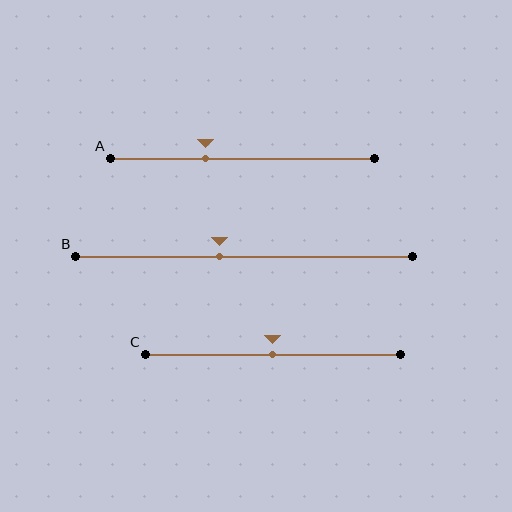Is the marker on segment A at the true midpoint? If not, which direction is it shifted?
No, the marker on segment A is shifted to the left by about 14% of the segment length.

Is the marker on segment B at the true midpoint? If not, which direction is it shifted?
No, the marker on segment B is shifted to the left by about 7% of the segment length.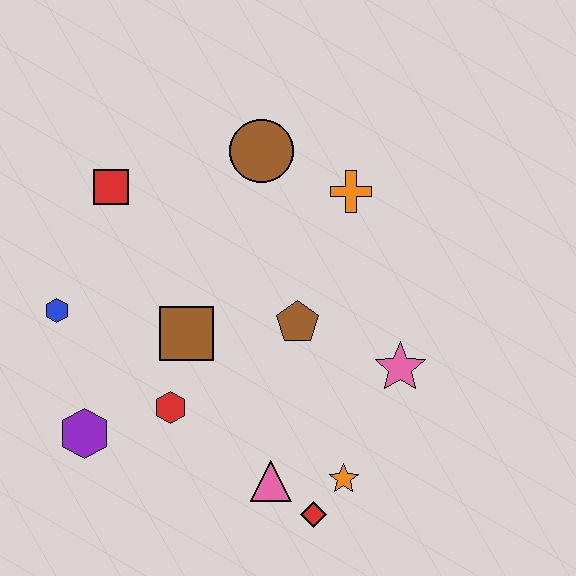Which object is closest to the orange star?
The red diamond is closest to the orange star.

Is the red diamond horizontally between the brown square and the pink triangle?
No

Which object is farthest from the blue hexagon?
The pink star is farthest from the blue hexagon.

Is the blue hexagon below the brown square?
No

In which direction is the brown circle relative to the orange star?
The brown circle is above the orange star.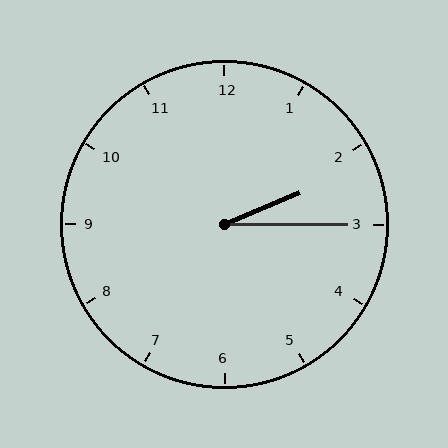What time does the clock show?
2:15.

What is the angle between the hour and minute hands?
Approximately 22 degrees.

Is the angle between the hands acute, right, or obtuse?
It is acute.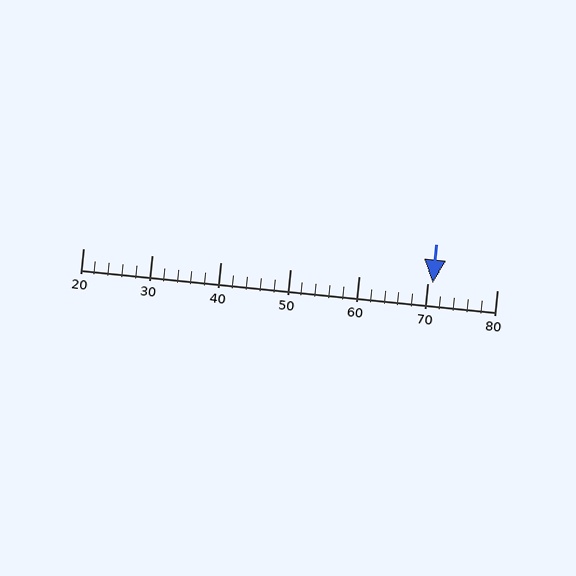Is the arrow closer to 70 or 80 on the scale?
The arrow is closer to 70.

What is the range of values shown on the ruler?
The ruler shows values from 20 to 80.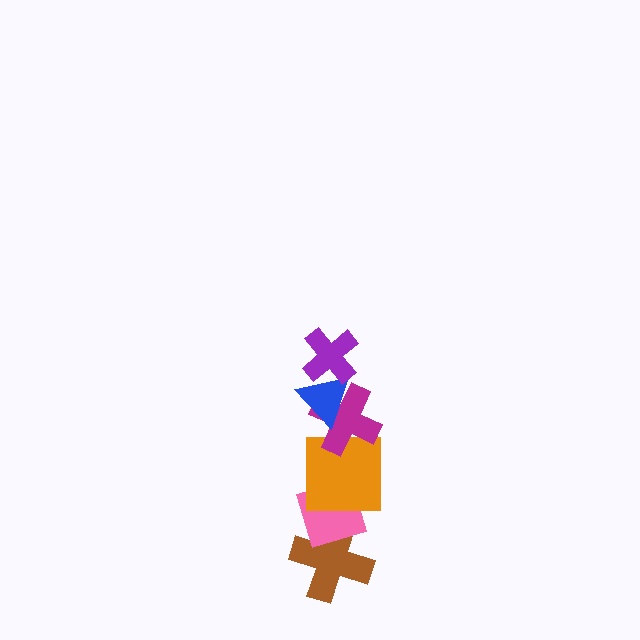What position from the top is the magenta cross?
The magenta cross is 3rd from the top.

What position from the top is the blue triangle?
The blue triangle is 2nd from the top.